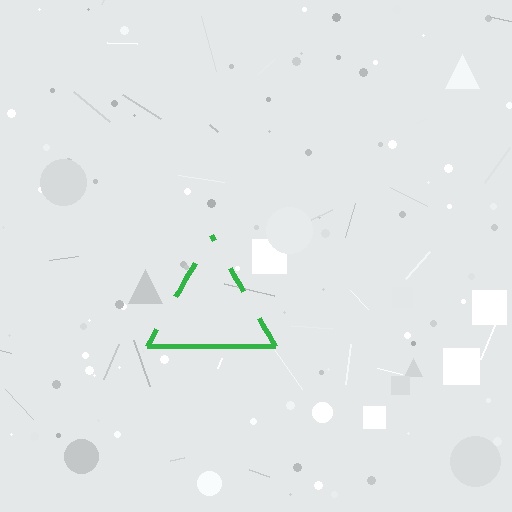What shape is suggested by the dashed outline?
The dashed outline suggests a triangle.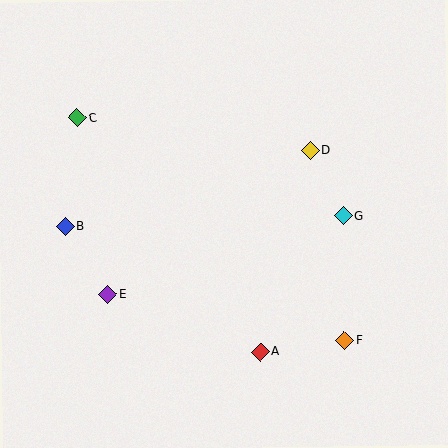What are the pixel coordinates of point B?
Point B is at (65, 226).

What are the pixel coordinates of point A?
Point A is at (260, 352).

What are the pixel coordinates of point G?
Point G is at (343, 216).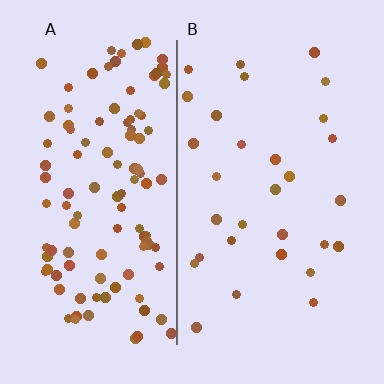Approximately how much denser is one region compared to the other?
Approximately 3.7× — region A over region B.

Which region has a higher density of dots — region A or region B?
A (the left).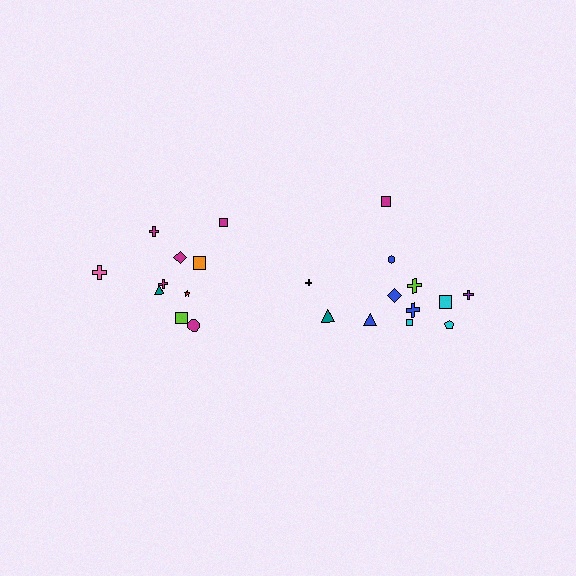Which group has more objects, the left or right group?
The right group.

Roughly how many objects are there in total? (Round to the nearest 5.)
Roughly 20 objects in total.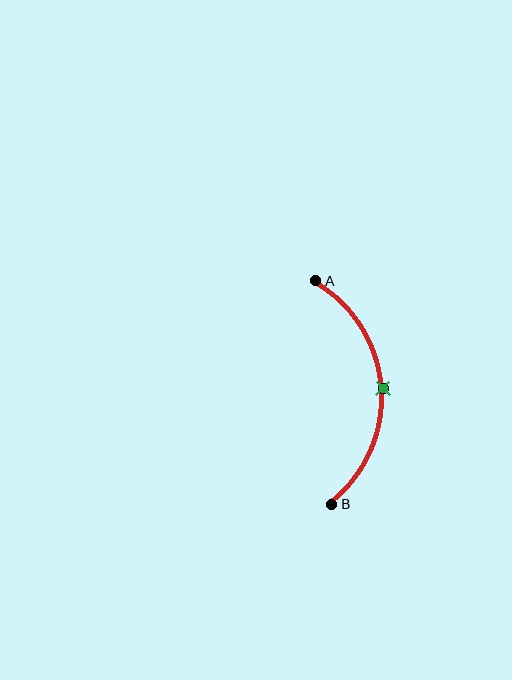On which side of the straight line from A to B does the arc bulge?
The arc bulges to the right of the straight line connecting A and B.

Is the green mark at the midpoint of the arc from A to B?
Yes. The green mark lies on the arc at equal arc-length from both A and B — it is the arc midpoint.